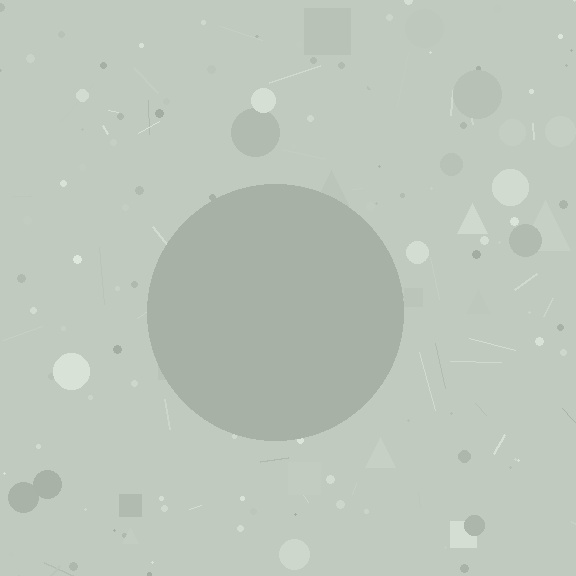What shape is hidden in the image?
A circle is hidden in the image.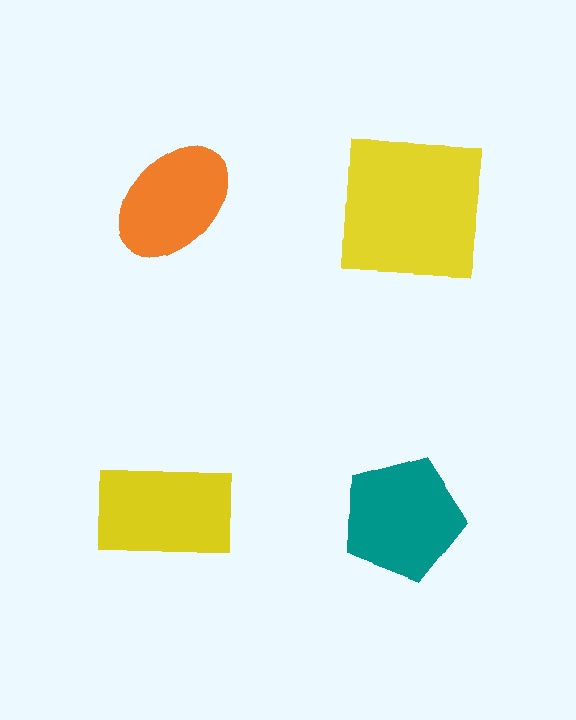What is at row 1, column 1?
An orange ellipse.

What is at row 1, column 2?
A yellow square.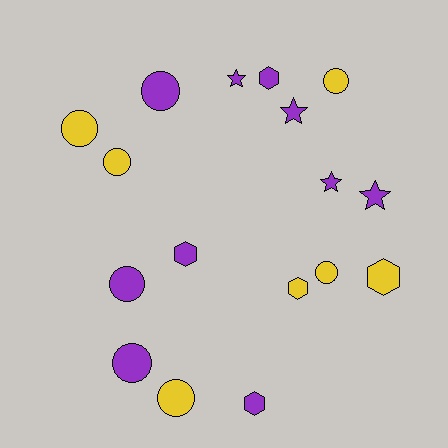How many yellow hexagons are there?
There are 2 yellow hexagons.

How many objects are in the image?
There are 17 objects.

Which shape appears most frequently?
Circle, with 8 objects.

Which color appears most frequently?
Purple, with 10 objects.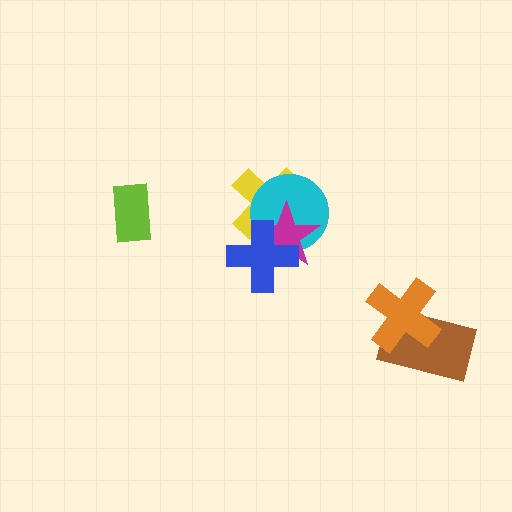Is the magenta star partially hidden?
Yes, it is partially covered by another shape.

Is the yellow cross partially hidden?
Yes, it is partially covered by another shape.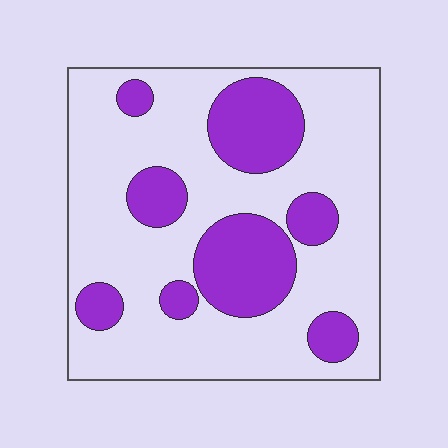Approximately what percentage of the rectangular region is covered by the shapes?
Approximately 30%.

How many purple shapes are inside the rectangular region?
8.